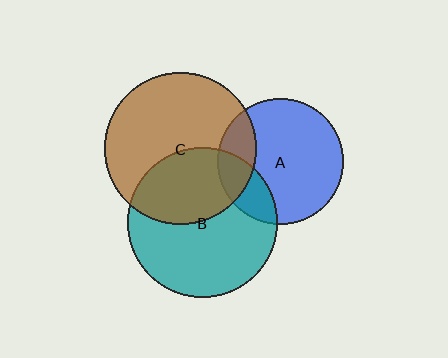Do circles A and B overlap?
Yes.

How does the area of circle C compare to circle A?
Approximately 1.5 times.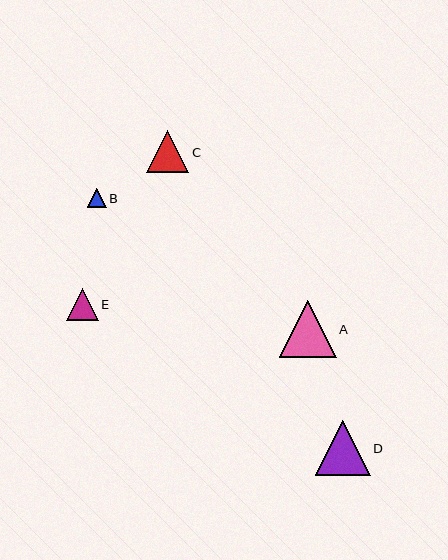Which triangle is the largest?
Triangle A is the largest with a size of approximately 57 pixels.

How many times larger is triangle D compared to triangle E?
Triangle D is approximately 1.8 times the size of triangle E.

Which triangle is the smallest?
Triangle B is the smallest with a size of approximately 19 pixels.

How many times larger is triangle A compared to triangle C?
Triangle A is approximately 1.4 times the size of triangle C.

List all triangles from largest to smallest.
From largest to smallest: A, D, C, E, B.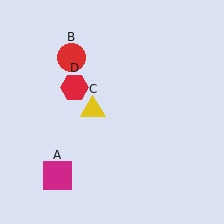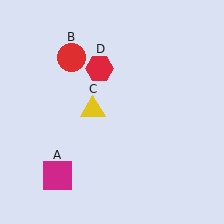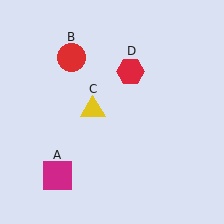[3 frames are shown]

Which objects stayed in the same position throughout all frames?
Magenta square (object A) and red circle (object B) and yellow triangle (object C) remained stationary.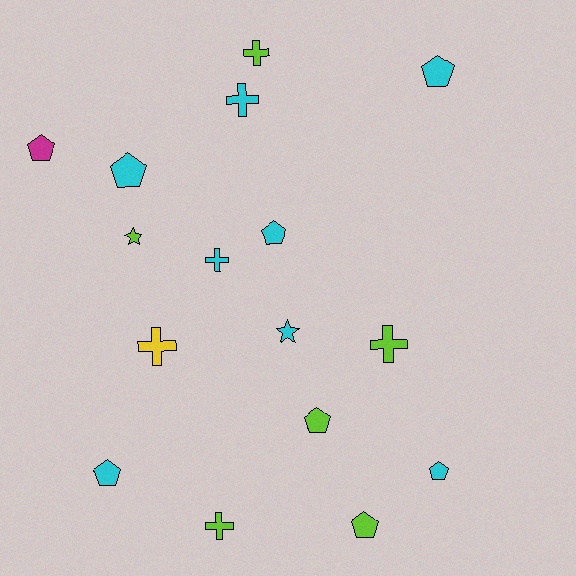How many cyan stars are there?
There is 1 cyan star.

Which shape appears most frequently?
Pentagon, with 8 objects.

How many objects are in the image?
There are 16 objects.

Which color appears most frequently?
Cyan, with 8 objects.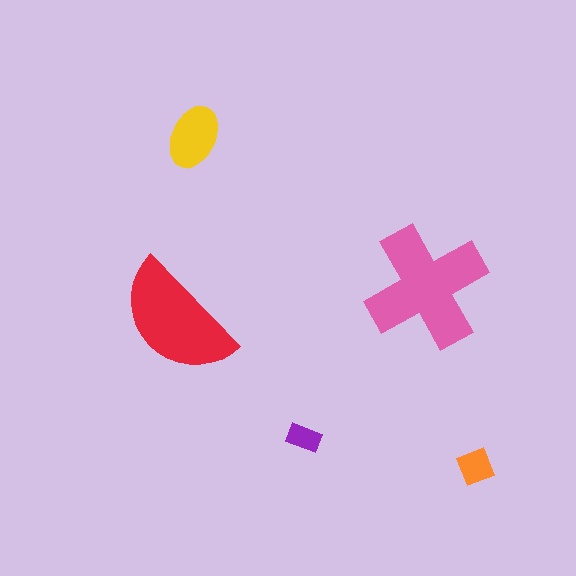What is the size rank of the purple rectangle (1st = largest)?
5th.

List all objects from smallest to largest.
The purple rectangle, the orange diamond, the yellow ellipse, the red semicircle, the pink cross.